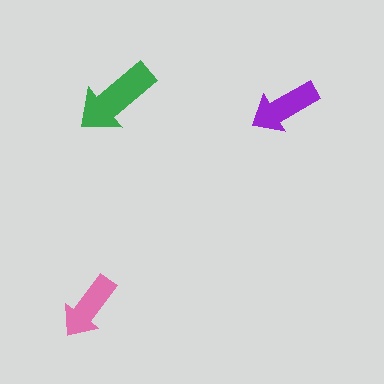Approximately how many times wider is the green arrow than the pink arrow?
About 1.5 times wider.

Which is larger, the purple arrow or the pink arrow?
The purple one.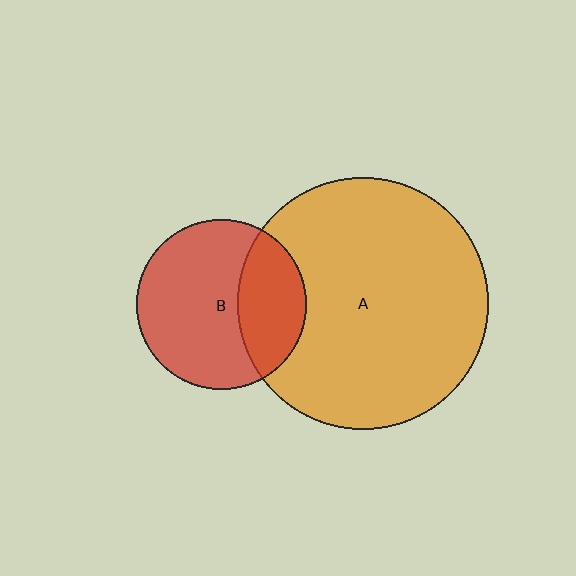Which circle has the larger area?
Circle A (orange).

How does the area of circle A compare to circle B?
Approximately 2.2 times.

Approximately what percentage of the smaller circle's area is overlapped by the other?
Approximately 30%.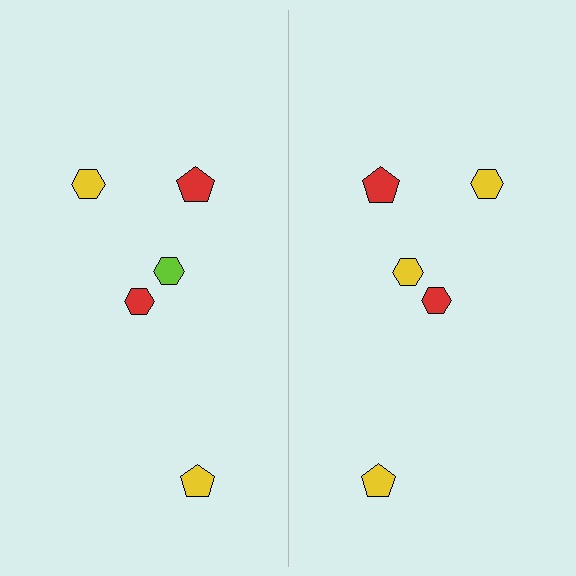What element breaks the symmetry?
The yellow hexagon on the right side breaks the symmetry — its mirror counterpart is lime.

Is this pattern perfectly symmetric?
No, the pattern is not perfectly symmetric. The yellow hexagon on the right side breaks the symmetry — its mirror counterpart is lime.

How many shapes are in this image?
There are 10 shapes in this image.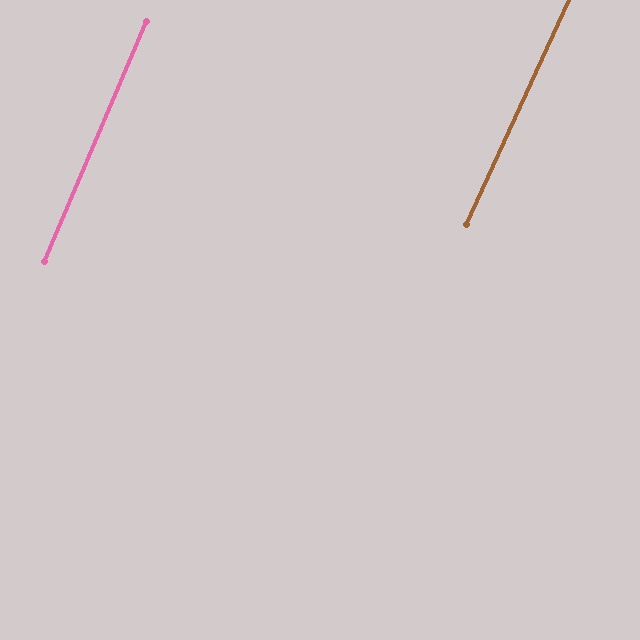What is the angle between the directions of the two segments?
Approximately 2 degrees.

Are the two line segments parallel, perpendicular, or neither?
Parallel — their directions differ by only 1.6°.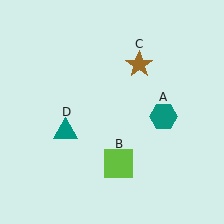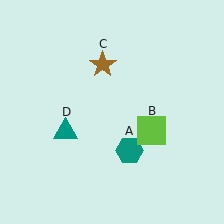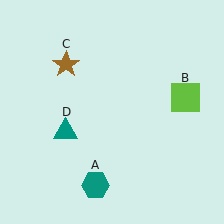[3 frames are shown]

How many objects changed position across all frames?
3 objects changed position: teal hexagon (object A), lime square (object B), brown star (object C).